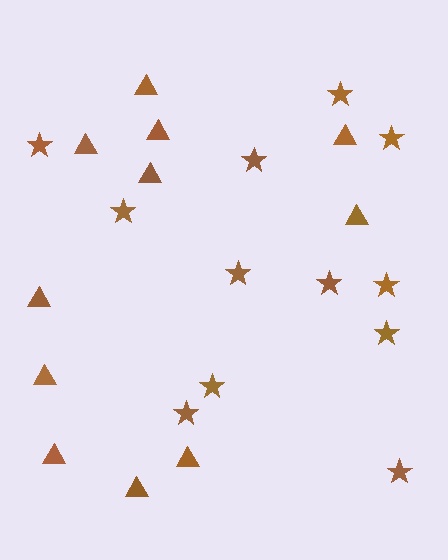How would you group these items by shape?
There are 2 groups: one group of stars (12) and one group of triangles (11).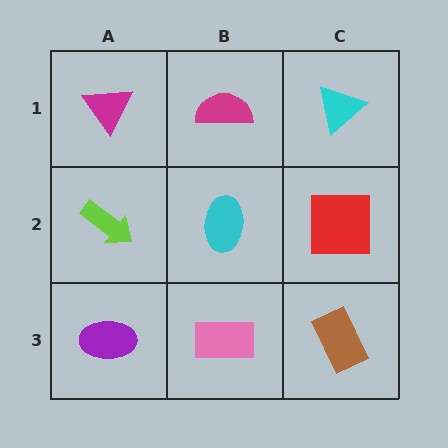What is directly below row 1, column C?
A red square.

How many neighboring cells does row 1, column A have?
2.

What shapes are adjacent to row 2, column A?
A magenta triangle (row 1, column A), a purple ellipse (row 3, column A), a cyan ellipse (row 2, column B).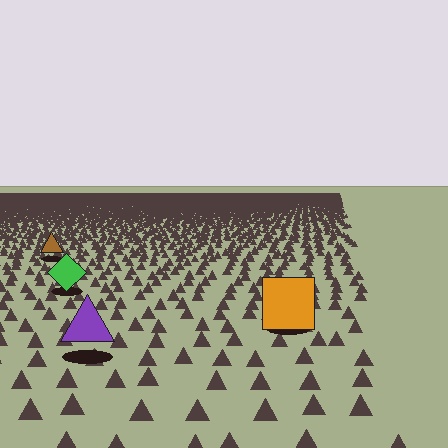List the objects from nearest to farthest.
From nearest to farthest: the purple triangle, the orange square, the green diamond, the brown triangle.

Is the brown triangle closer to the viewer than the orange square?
No. The orange square is closer — you can tell from the texture gradient: the ground texture is coarser near it.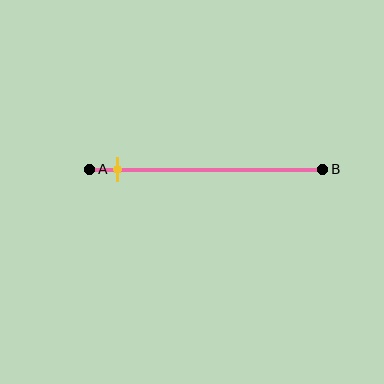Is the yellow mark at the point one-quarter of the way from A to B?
No, the mark is at about 10% from A, not at the 25% one-quarter point.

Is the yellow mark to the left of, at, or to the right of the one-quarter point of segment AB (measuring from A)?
The yellow mark is to the left of the one-quarter point of segment AB.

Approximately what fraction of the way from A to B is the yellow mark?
The yellow mark is approximately 10% of the way from A to B.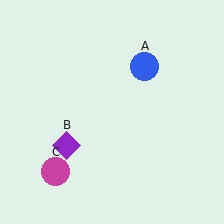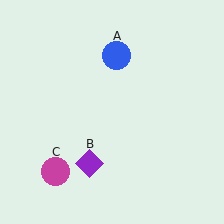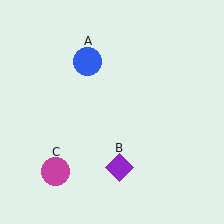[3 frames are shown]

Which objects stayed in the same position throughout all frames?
Magenta circle (object C) remained stationary.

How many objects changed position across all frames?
2 objects changed position: blue circle (object A), purple diamond (object B).